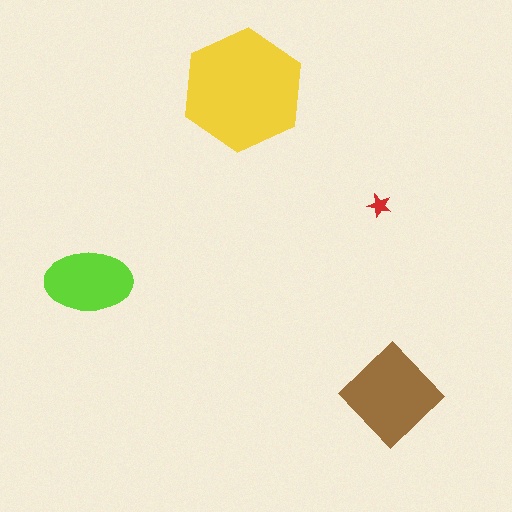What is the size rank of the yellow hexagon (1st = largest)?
1st.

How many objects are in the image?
There are 4 objects in the image.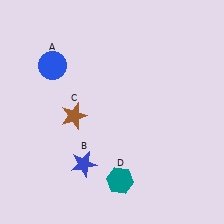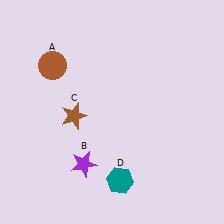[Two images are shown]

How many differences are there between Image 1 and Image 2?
There are 2 differences between the two images.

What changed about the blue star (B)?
In Image 1, B is blue. In Image 2, it changed to purple.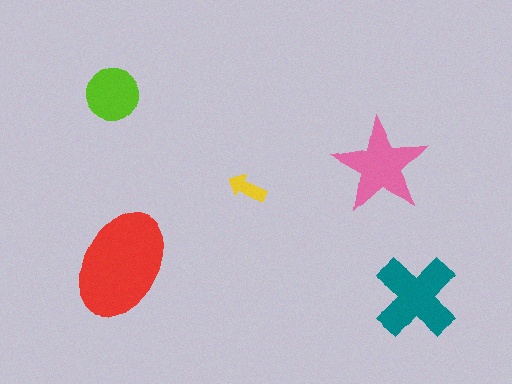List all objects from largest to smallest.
The red ellipse, the teal cross, the pink star, the lime circle, the yellow arrow.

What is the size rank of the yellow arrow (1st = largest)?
5th.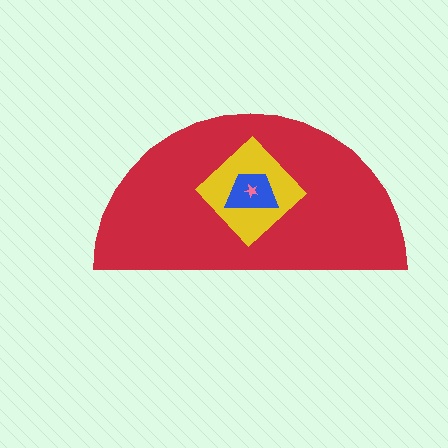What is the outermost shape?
The red semicircle.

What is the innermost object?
The pink star.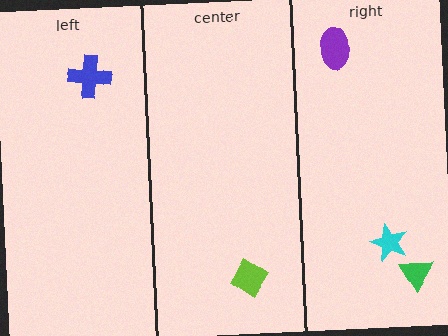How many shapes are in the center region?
1.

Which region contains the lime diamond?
The center region.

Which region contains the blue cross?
The left region.